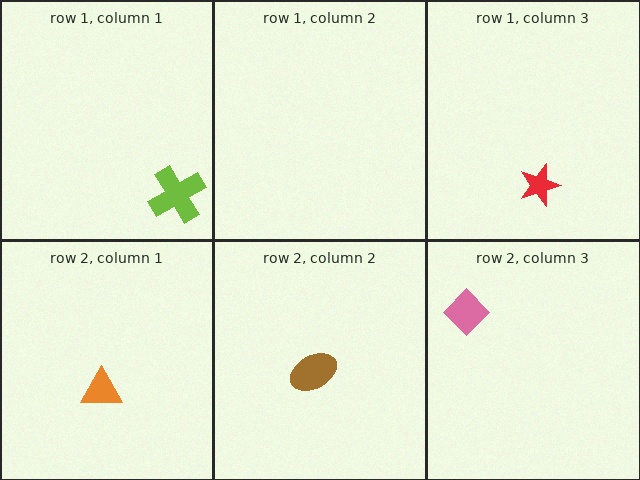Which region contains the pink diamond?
The row 2, column 3 region.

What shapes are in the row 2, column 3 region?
The pink diamond.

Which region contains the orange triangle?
The row 2, column 1 region.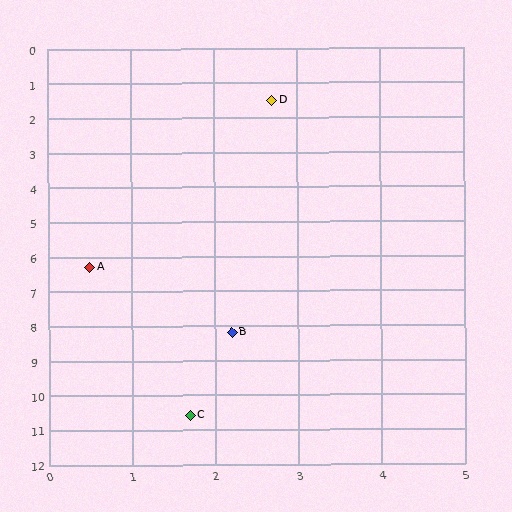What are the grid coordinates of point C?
Point C is at approximately (1.7, 10.6).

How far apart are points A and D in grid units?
Points A and D are about 5.3 grid units apart.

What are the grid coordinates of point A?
Point A is at approximately (0.5, 6.3).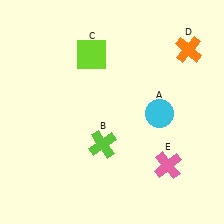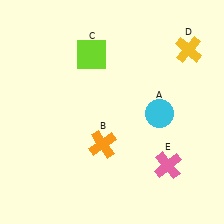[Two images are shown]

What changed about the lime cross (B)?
In Image 1, B is lime. In Image 2, it changed to orange.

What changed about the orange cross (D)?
In Image 1, D is orange. In Image 2, it changed to yellow.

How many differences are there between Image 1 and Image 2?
There are 2 differences between the two images.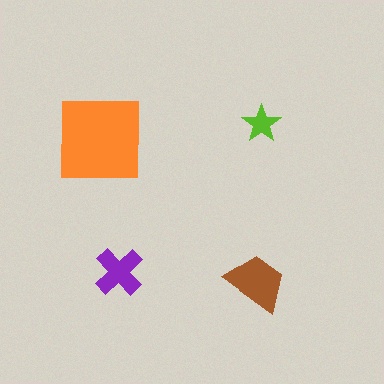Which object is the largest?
The orange square.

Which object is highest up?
The lime star is topmost.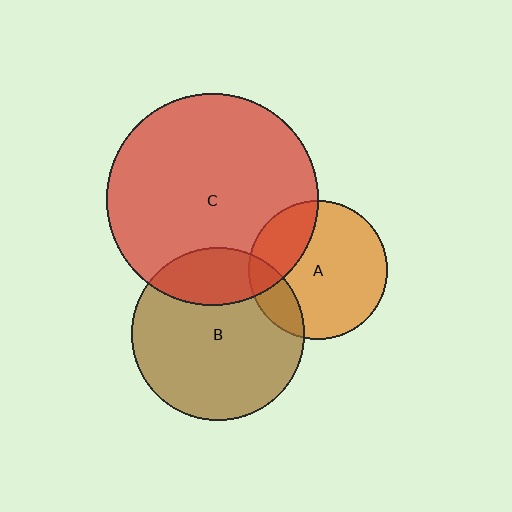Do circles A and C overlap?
Yes.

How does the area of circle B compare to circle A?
Approximately 1.5 times.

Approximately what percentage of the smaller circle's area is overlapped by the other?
Approximately 25%.